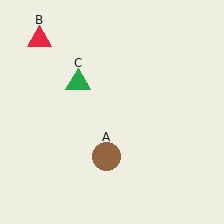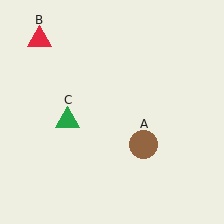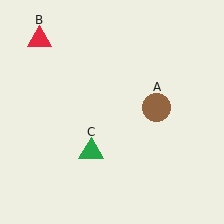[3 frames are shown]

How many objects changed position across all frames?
2 objects changed position: brown circle (object A), green triangle (object C).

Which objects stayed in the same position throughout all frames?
Red triangle (object B) remained stationary.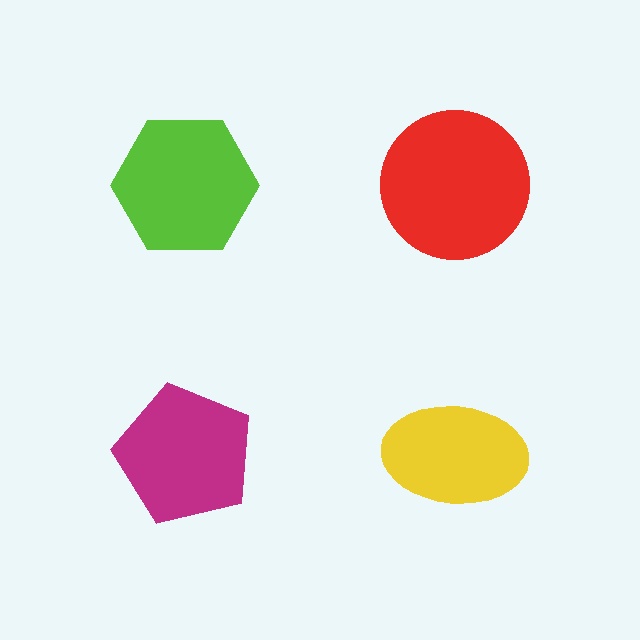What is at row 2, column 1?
A magenta pentagon.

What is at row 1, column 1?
A lime hexagon.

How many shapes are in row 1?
2 shapes.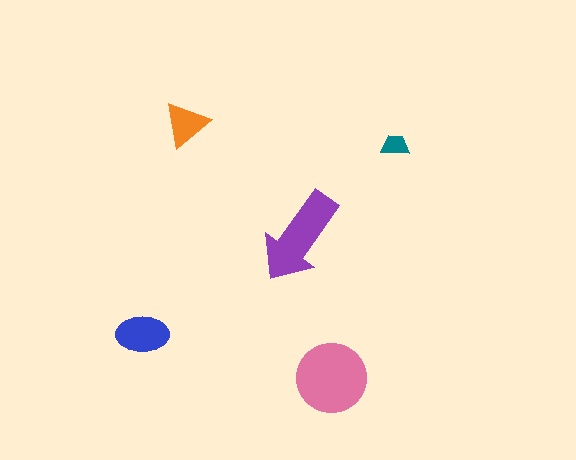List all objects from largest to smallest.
The pink circle, the purple arrow, the blue ellipse, the orange triangle, the teal trapezoid.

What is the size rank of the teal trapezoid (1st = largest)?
5th.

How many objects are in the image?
There are 5 objects in the image.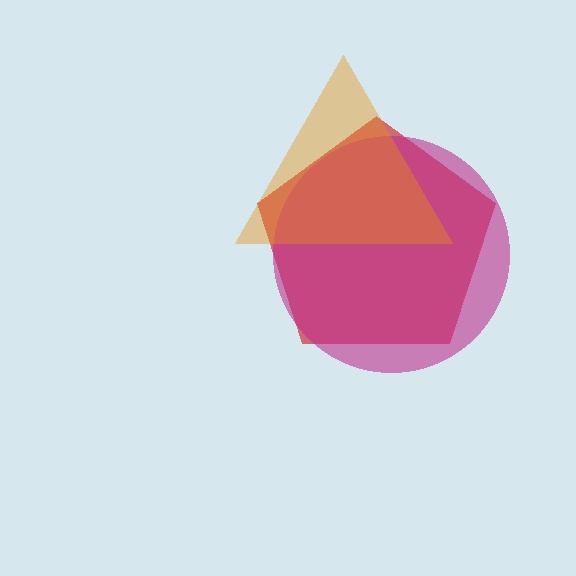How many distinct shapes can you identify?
There are 3 distinct shapes: a red pentagon, a magenta circle, an orange triangle.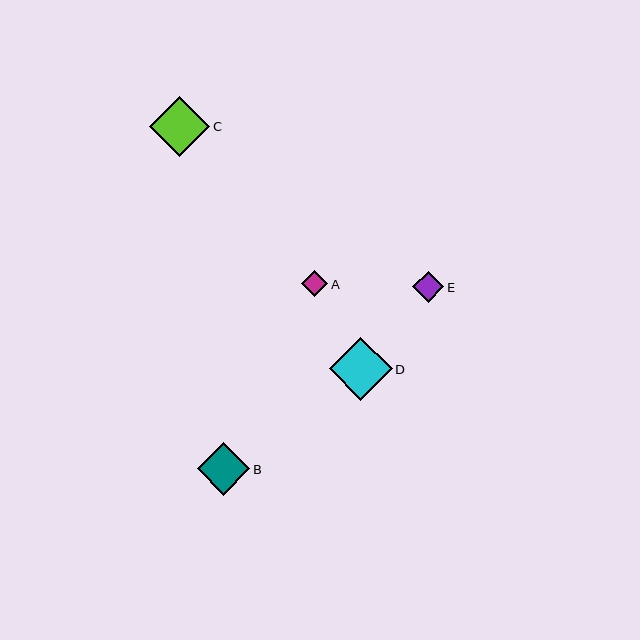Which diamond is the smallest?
Diamond A is the smallest with a size of approximately 26 pixels.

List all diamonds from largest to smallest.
From largest to smallest: D, C, B, E, A.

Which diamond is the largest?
Diamond D is the largest with a size of approximately 63 pixels.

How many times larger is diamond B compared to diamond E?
Diamond B is approximately 1.7 times the size of diamond E.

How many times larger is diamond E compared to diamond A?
Diamond E is approximately 1.2 times the size of diamond A.